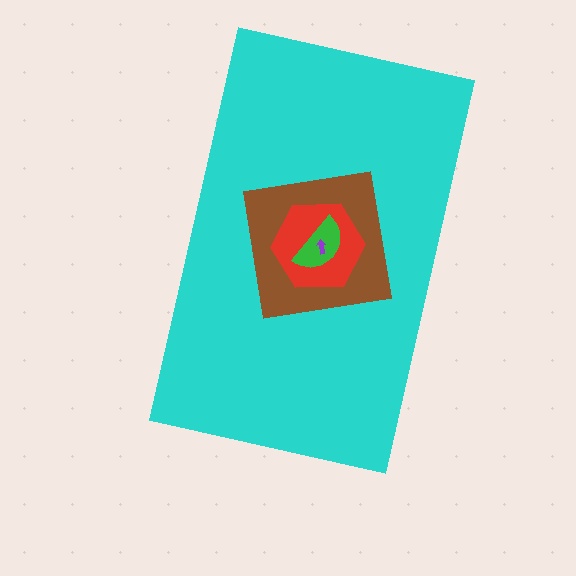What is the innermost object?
The purple arrow.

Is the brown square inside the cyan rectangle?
Yes.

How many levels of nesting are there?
5.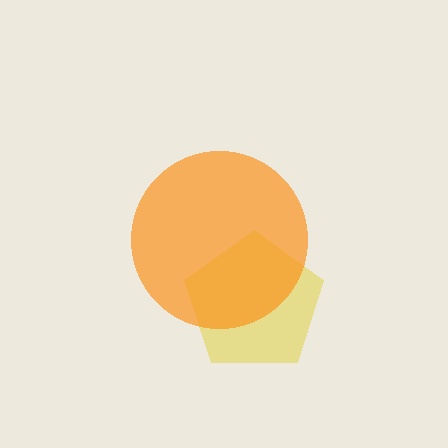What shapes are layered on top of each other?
The layered shapes are: a yellow pentagon, an orange circle.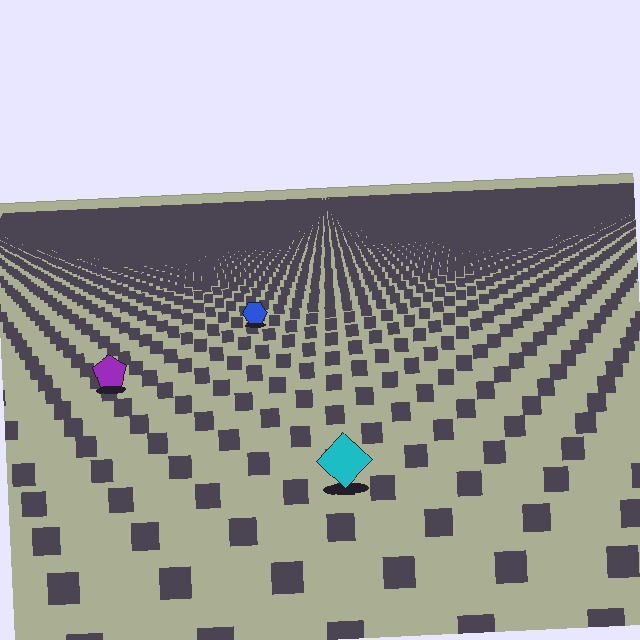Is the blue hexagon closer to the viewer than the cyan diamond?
No. The cyan diamond is closer — you can tell from the texture gradient: the ground texture is coarser near it.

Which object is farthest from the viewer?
The blue hexagon is farthest from the viewer. It appears smaller and the ground texture around it is denser.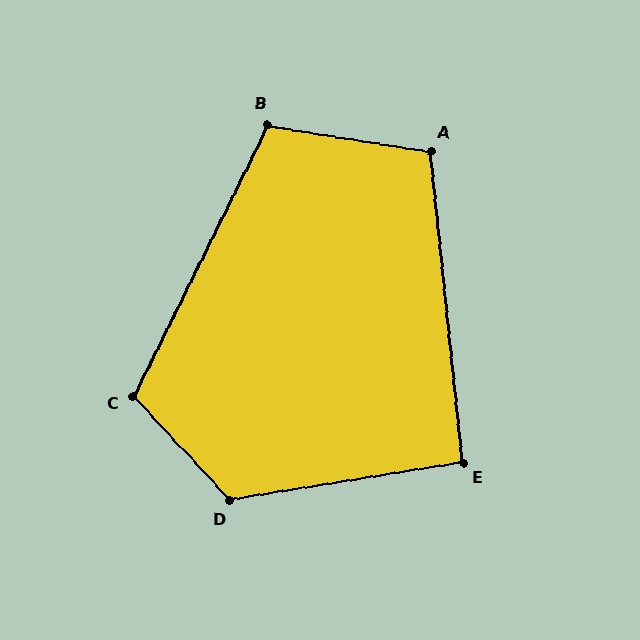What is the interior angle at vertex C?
Approximately 111 degrees (obtuse).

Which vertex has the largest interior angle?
D, at approximately 124 degrees.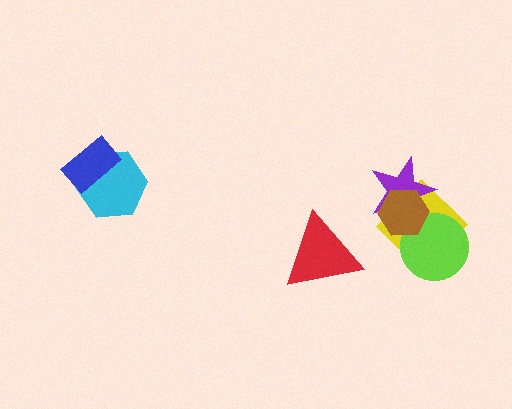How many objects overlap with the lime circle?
2 objects overlap with the lime circle.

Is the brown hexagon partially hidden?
No, no other shape covers it.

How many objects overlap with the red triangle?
0 objects overlap with the red triangle.